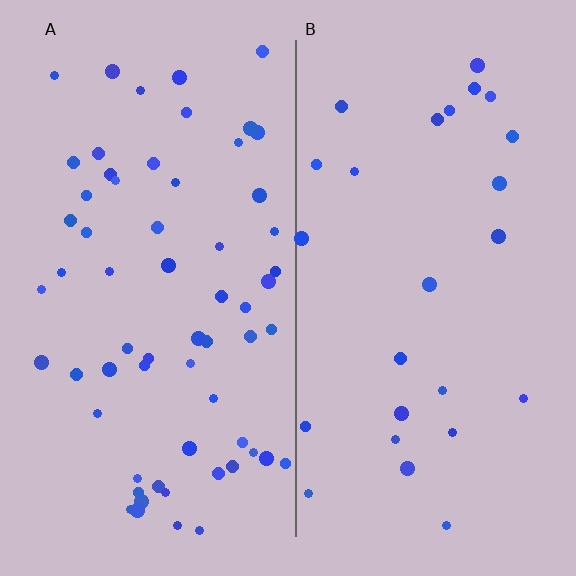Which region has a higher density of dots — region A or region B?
A (the left).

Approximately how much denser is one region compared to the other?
Approximately 2.5× — region A over region B.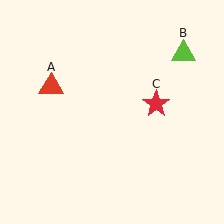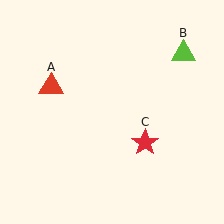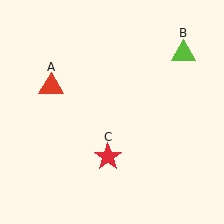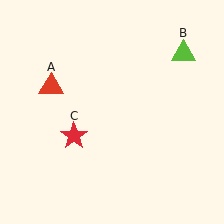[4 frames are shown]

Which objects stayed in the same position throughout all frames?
Red triangle (object A) and lime triangle (object B) remained stationary.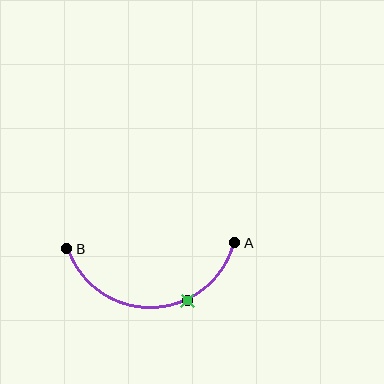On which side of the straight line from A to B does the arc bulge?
The arc bulges below the straight line connecting A and B.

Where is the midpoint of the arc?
The arc midpoint is the point on the curve farthest from the straight line joining A and B. It sits below that line.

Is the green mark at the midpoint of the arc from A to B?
No. The green mark lies on the arc but is closer to endpoint A. The arc midpoint would be at the point on the curve equidistant along the arc from both A and B.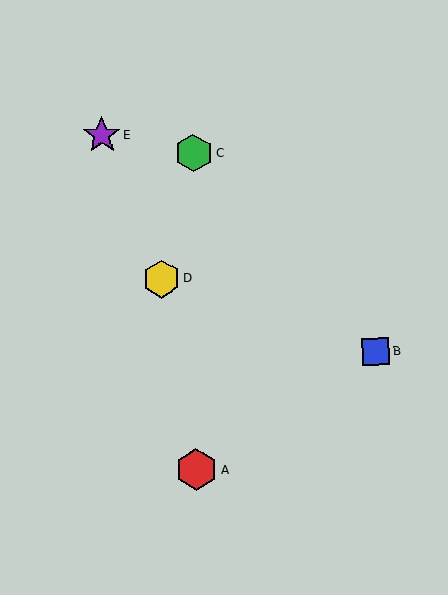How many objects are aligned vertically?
2 objects (A, C) are aligned vertically.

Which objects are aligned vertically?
Objects A, C are aligned vertically.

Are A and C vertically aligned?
Yes, both are at x≈197.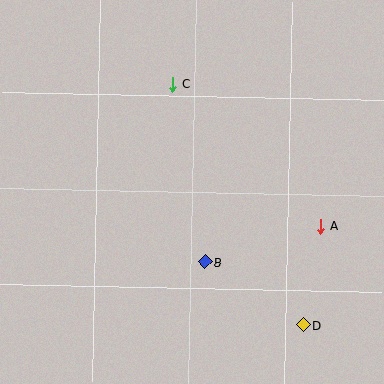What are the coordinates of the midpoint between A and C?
The midpoint between A and C is at (247, 155).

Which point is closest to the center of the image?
Point B at (205, 262) is closest to the center.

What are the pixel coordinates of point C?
Point C is at (173, 84).